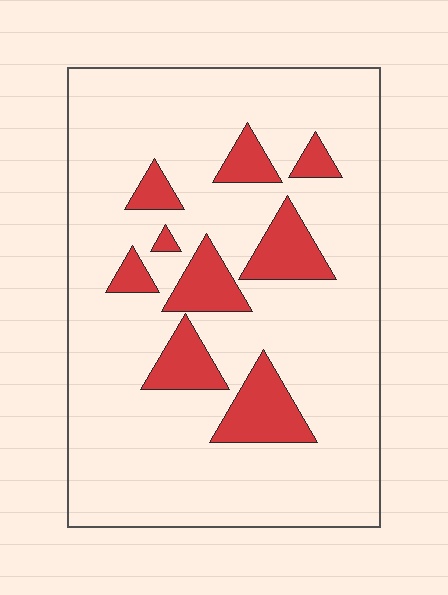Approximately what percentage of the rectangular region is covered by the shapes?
Approximately 15%.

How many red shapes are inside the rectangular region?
9.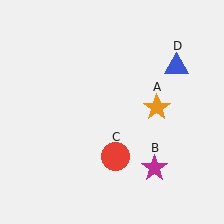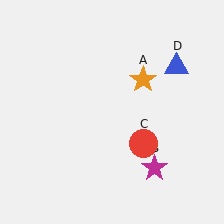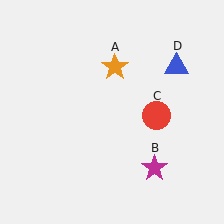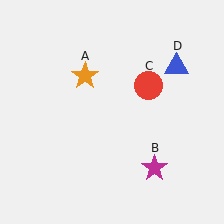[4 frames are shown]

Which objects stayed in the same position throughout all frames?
Magenta star (object B) and blue triangle (object D) remained stationary.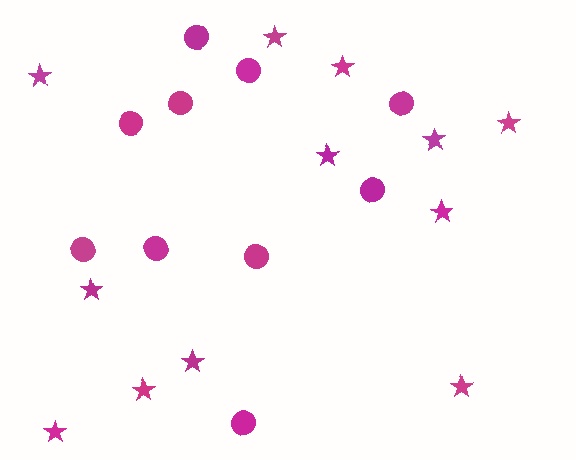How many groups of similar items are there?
There are 2 groups: one group of circles (10) and one group of stars (12).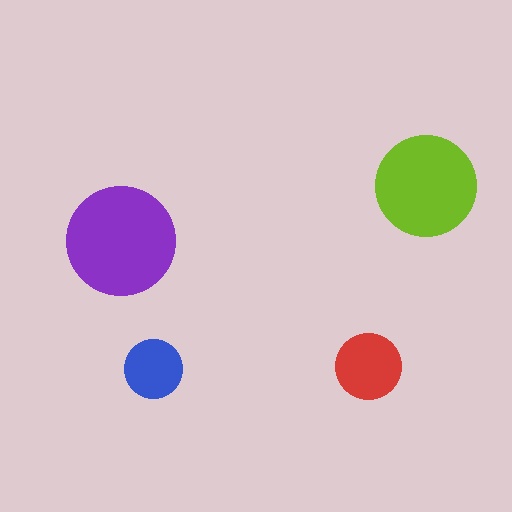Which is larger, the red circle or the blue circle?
The red one.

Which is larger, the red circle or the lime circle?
The lime one.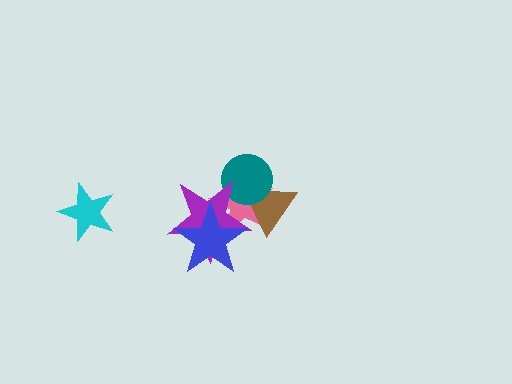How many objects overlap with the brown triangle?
3 objects overlap with the brown triangle.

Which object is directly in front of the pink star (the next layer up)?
The brown triangle is directly in front of the pink star.